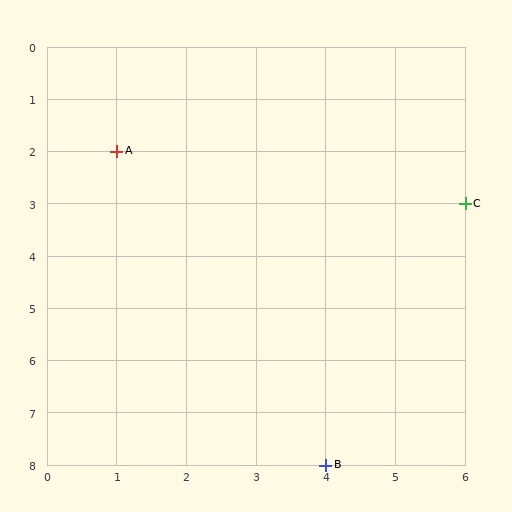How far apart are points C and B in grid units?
Points C and B are 2 columns and 5 rows apart (about 5.4 grid units diagonally).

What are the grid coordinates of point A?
Point A is at grid coordinates (1, 2).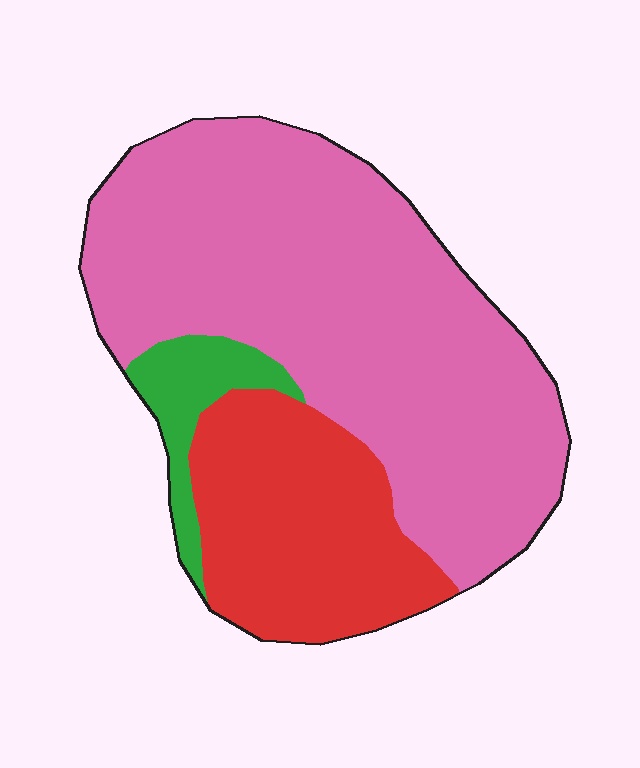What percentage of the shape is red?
Red covers 26% of the shape.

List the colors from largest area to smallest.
From largest to smallest: pink, red, green.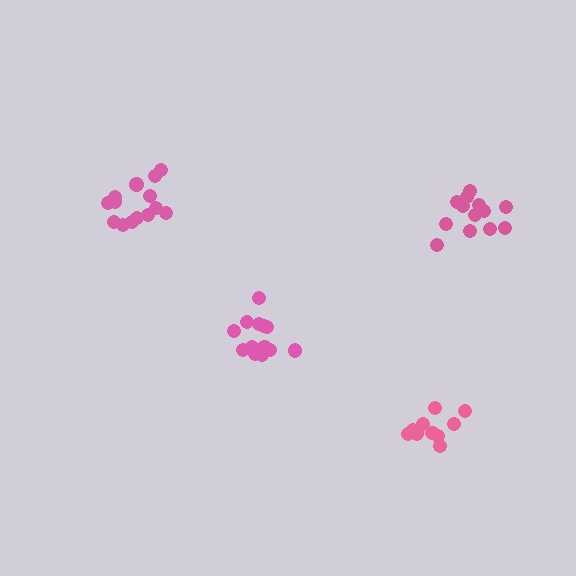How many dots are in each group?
Group 1: 13 dots, Group 2: 13 dots, Group 3: 10 dots, Group 4: 14 dots (50 total).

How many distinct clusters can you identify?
There are 4 distinct clusters.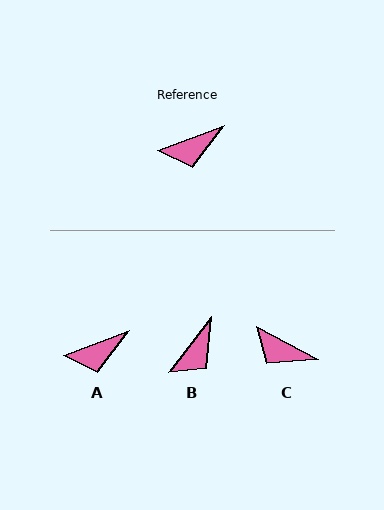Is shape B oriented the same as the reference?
No, it is off by about 32 degrees.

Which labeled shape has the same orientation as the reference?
A.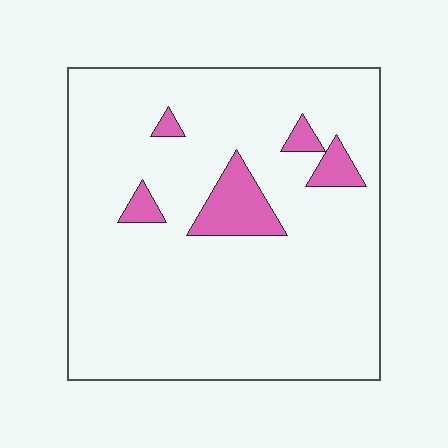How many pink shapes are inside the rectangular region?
5.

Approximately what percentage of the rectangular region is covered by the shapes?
Approximately 10%.